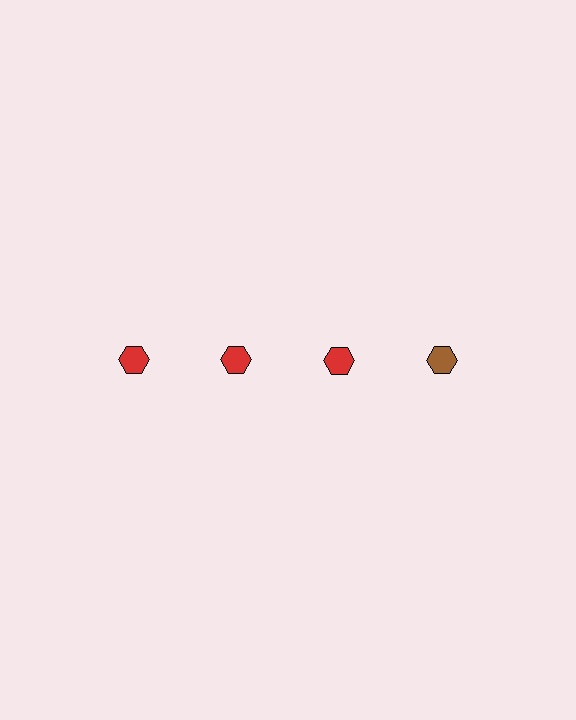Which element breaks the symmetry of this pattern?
The brown hexagon in the top row, second from right column breaks the symmetry. All other shapes are red hexagons.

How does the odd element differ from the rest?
It has a different color: brown instead of red.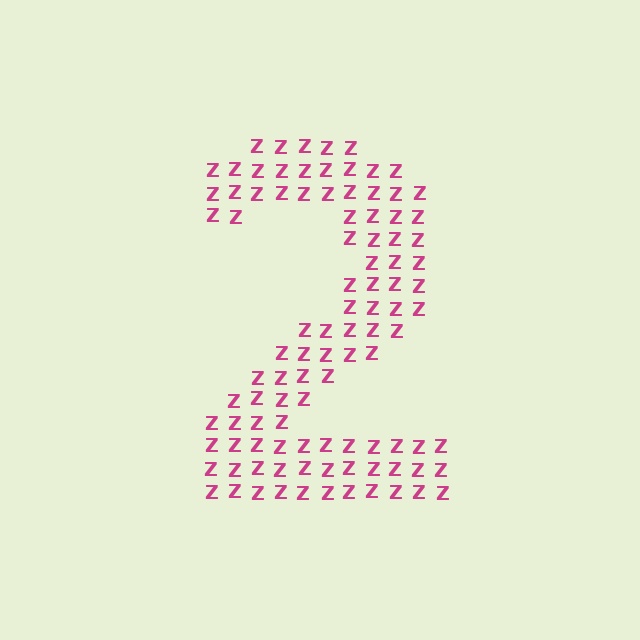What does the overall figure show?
The overall figure shows the digit 2.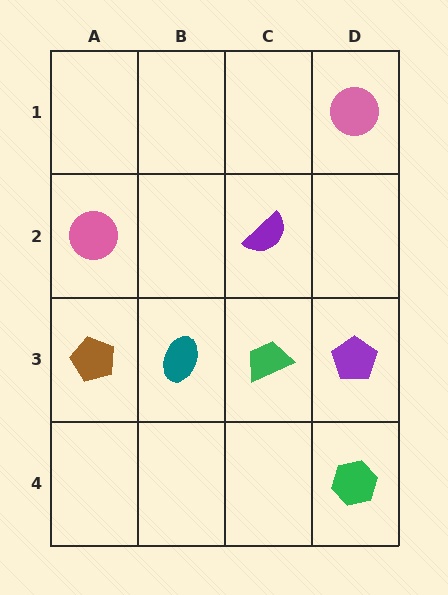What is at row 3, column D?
A purple pentagon.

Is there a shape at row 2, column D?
No, that cell is empty.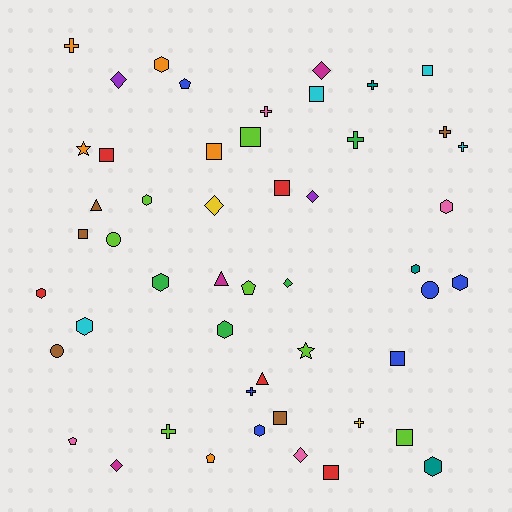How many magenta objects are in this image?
There are 3 magenta objects.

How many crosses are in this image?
There are 9 crosses.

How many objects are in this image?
There are 50 objects.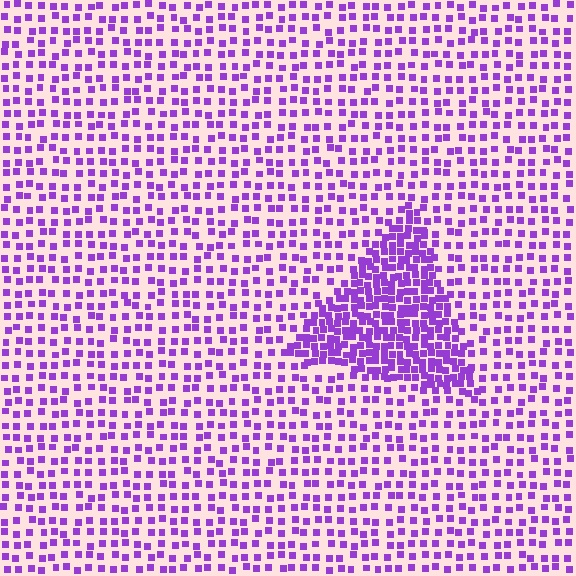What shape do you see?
I see a triangle.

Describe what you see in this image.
The image contains small purple elements arranged at two different densities. A triangle-shaped region is visible where the elements are more densely packed than the surrounding area.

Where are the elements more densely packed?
The elements are more densely packed inside the triangle boundary.